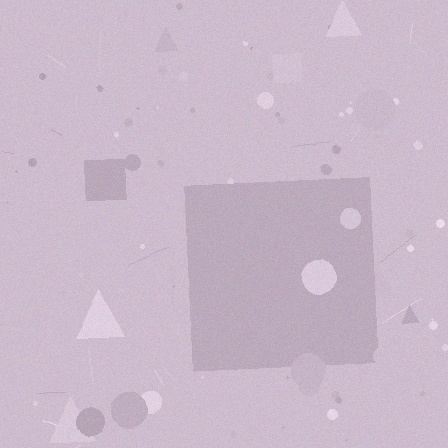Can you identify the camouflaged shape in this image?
The camouflaged shape is a square.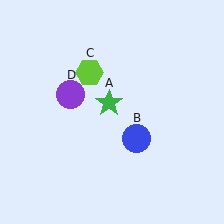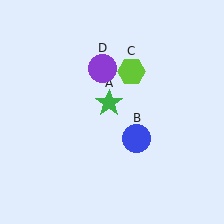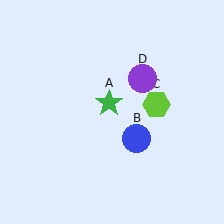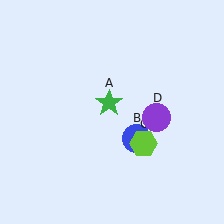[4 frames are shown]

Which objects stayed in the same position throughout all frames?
Green star (object A) and blue circle (object B) remained stationary.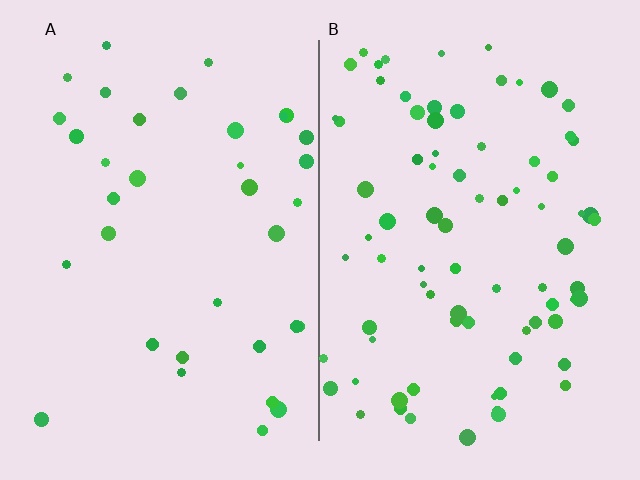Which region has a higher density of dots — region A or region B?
B (the right).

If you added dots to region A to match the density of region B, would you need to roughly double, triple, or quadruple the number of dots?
Approximately double.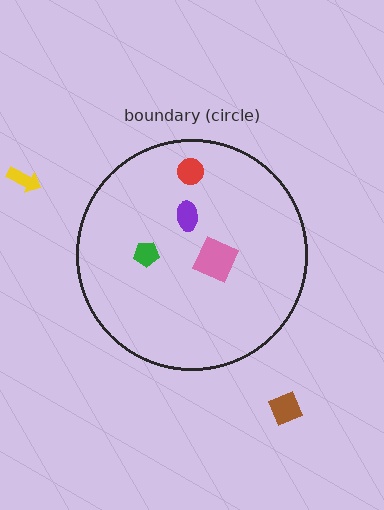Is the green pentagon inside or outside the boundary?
Inside.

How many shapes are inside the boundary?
4 inside, 2 outside.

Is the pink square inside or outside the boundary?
Inside.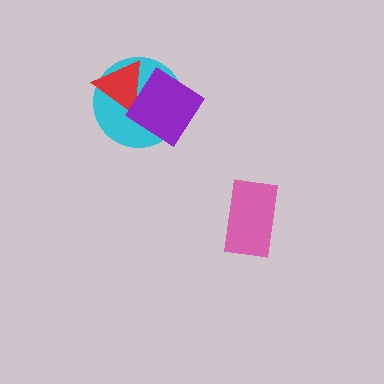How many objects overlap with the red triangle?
2 objects overlap with the red triangle.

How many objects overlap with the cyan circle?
2 objects overlap with the cyan circle.